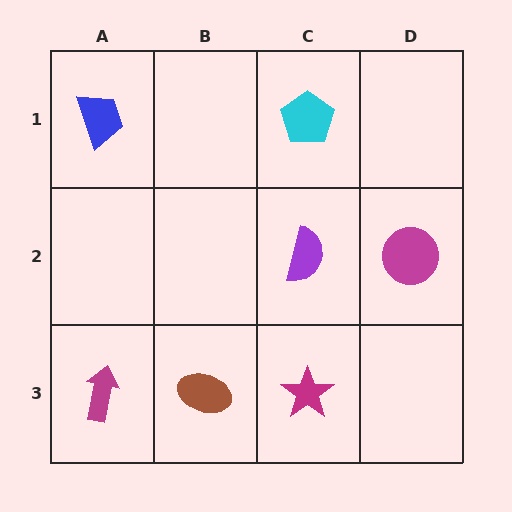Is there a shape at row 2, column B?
No, that cell is empty.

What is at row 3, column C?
A magenta star.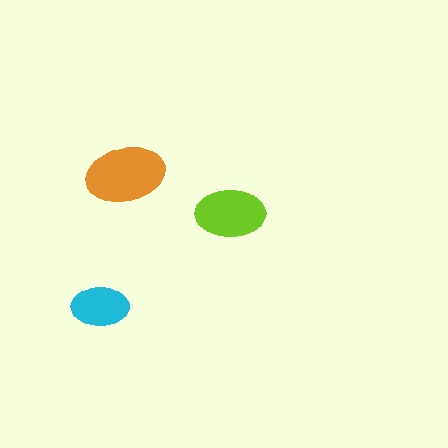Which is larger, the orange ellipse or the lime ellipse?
The orange one.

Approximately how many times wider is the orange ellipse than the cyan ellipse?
About 1.5 times wider.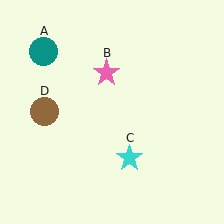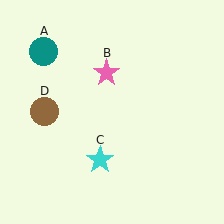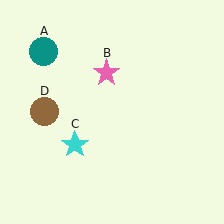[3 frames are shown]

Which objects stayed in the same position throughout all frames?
Teal circle (object A) and pink star (object B) and brown circle (object D) remained stationary.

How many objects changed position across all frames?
1 object changed position: cyan star (object C).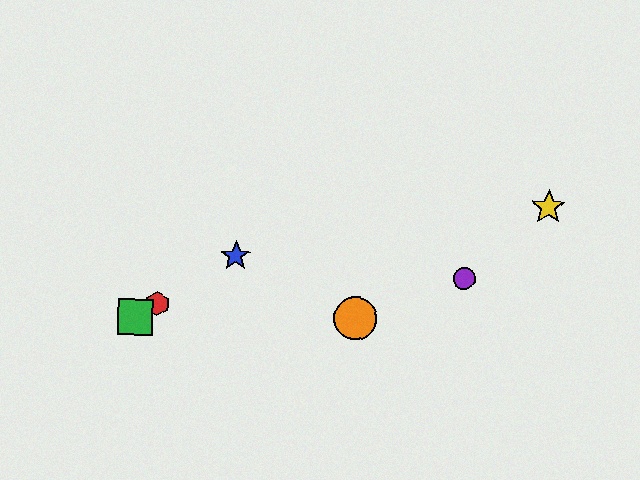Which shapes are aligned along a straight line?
The red hexagon, the blue star, the green square are aligned along a straight line.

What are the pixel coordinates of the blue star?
The blue star is at (236, 256).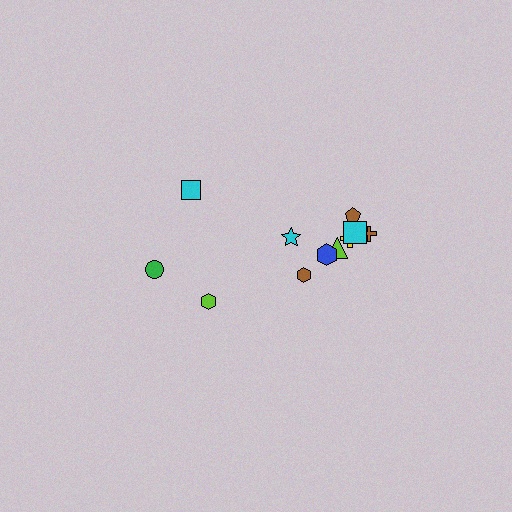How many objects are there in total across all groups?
There are 11 objects.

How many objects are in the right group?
There are 8 objects.